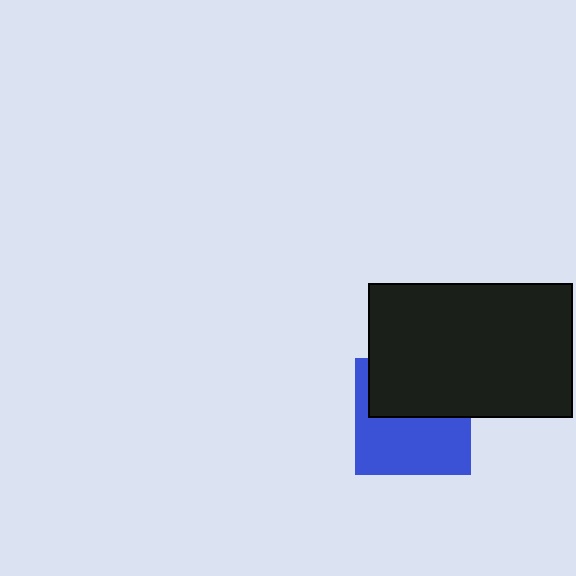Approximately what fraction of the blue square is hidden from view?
Roughly 46% of the blue square is hidden behind the black rectangle.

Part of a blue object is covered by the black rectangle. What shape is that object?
It is a square.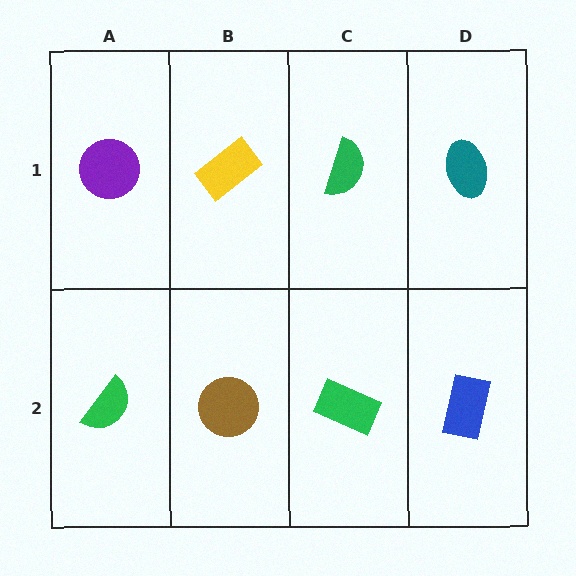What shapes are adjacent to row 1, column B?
A brown circle (row 2, column B), a purple circle (row 1, column A), a green semicircle (row 1, column C).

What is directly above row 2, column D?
A teal ellipse.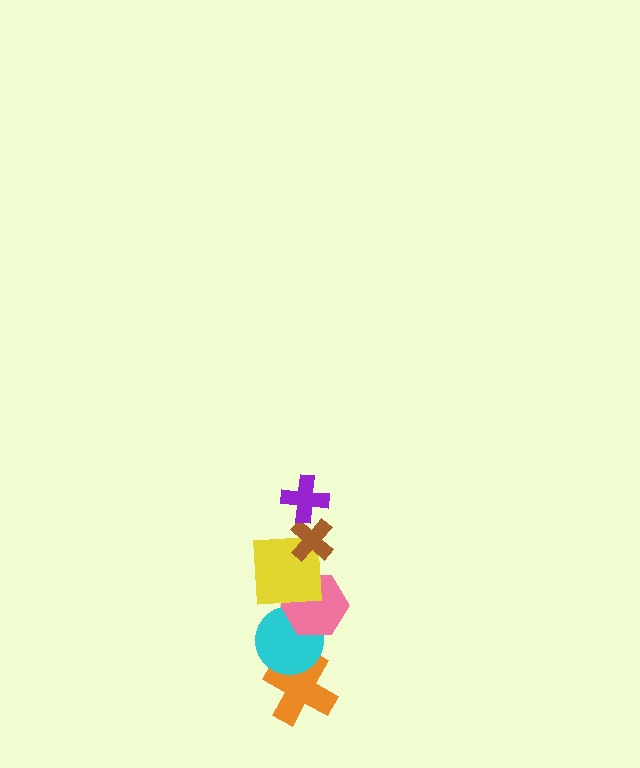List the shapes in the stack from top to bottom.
From top to bottom: the purple cross, the brown cross, the yellow square, the pink hexagon, the cyan circle, the orange cross.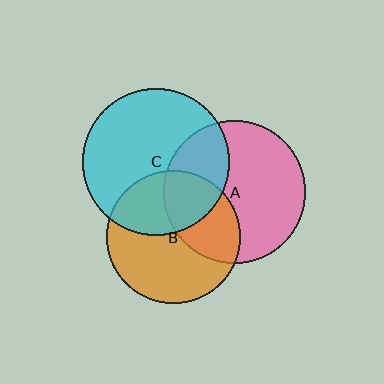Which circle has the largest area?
Circle C (cyan).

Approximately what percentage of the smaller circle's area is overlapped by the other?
Approximately 35%.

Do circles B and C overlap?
Yes.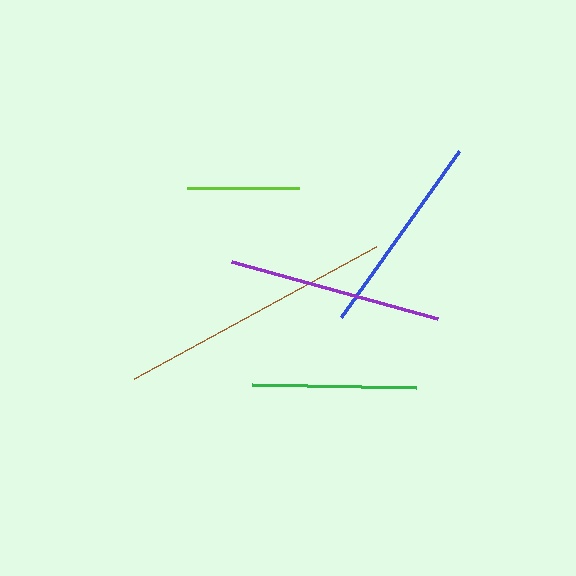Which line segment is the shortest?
The lime line is the shortest at approximately 112 pixels.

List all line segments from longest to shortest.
From longest to shortest: brown, purple, blue, green, lime.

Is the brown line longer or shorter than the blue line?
The brown line is longer than the blue line.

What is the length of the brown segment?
The brown segment is approximately 275 pixels long.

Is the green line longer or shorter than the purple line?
The purple line is longer than the green line.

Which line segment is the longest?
The brown line is the longest at approximately 275 pixels.